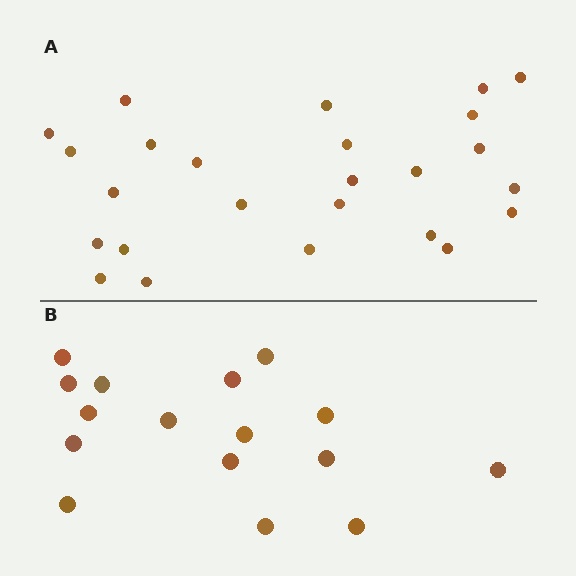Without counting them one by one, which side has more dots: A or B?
Region A (the top region) has more dots.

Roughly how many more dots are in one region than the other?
Region A has roughly 8 or so more dots than region B.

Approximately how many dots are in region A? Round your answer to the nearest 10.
About 20 dots. (The exact count is 25, which rounds to 20.)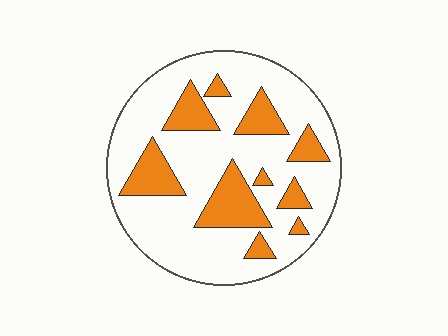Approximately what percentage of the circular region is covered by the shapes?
Approximately 25%.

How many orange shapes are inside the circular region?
10.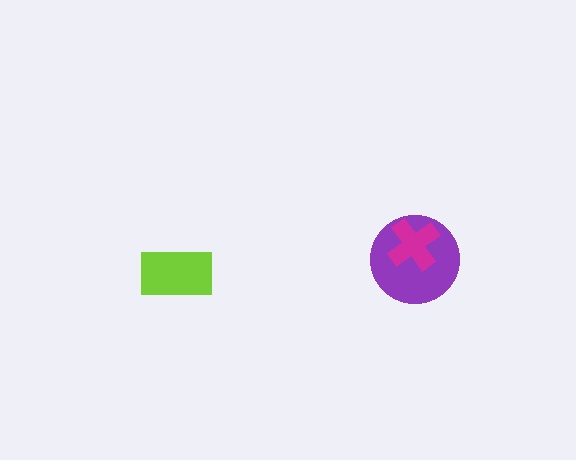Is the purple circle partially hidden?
Yes, it is partially covered by another shape.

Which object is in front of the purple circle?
The magenta cross is in front of the purple circle.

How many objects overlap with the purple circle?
1 object overlaps with the purple circle.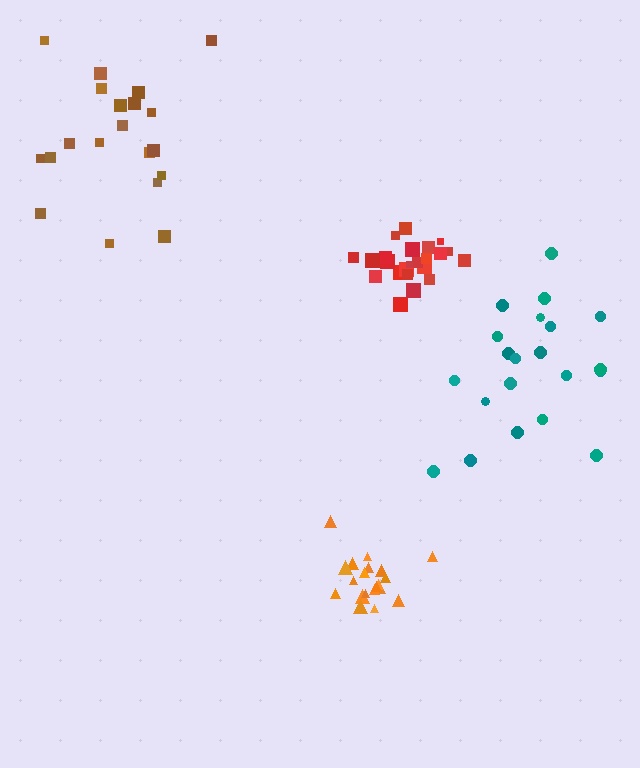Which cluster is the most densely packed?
Orange.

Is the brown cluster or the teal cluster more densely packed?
Brown.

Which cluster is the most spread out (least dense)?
Teal.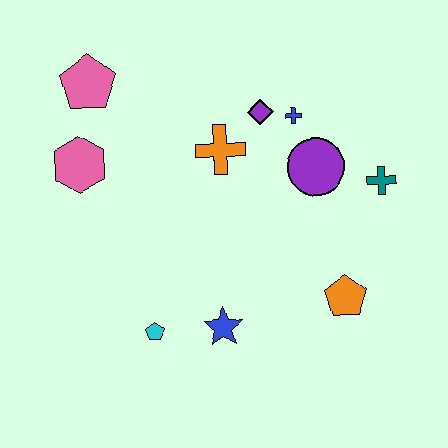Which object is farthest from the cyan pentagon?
The teal cross is farthest from the cyan pentagon.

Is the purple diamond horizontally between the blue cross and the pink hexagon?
Yes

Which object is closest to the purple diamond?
The blue cross is closest to the purple diamond.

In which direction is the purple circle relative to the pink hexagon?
The purple circle is to the right of the pink hexagon.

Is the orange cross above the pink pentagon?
No